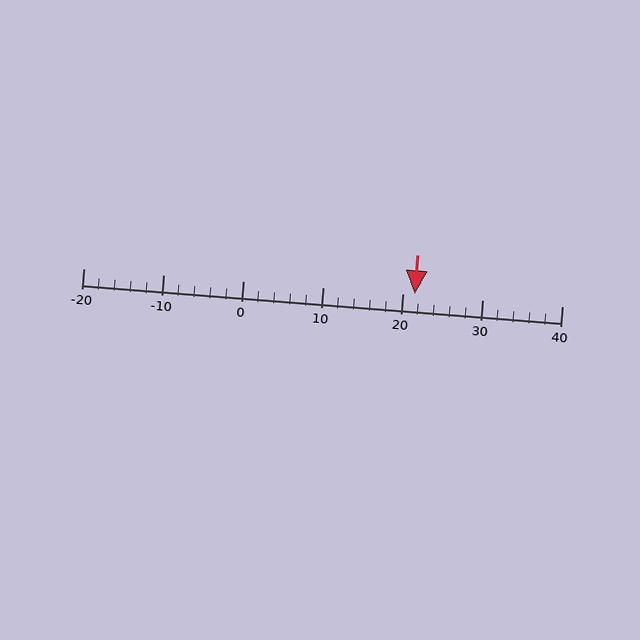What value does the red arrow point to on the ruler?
The red arrow points to approximately 22.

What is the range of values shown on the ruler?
The ruler shows values from -20 to 40.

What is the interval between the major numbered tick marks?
The major tick marks are spaced 10 units apart.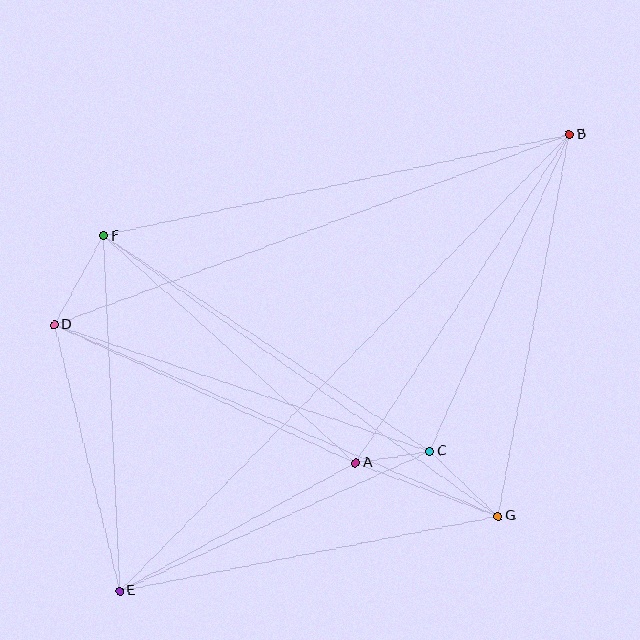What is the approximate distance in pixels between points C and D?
The distance between C and D is approximately 396 pixels.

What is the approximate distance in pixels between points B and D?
The distance between B and D is approximately 549 pixels.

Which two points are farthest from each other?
Points B and E are farthest from each other.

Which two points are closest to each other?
Points A and C are closest to each other.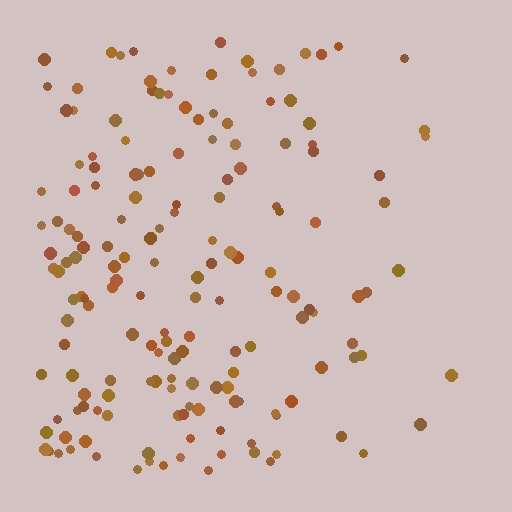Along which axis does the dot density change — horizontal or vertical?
Horizontal.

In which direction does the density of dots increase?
From right to left, with the left side densest.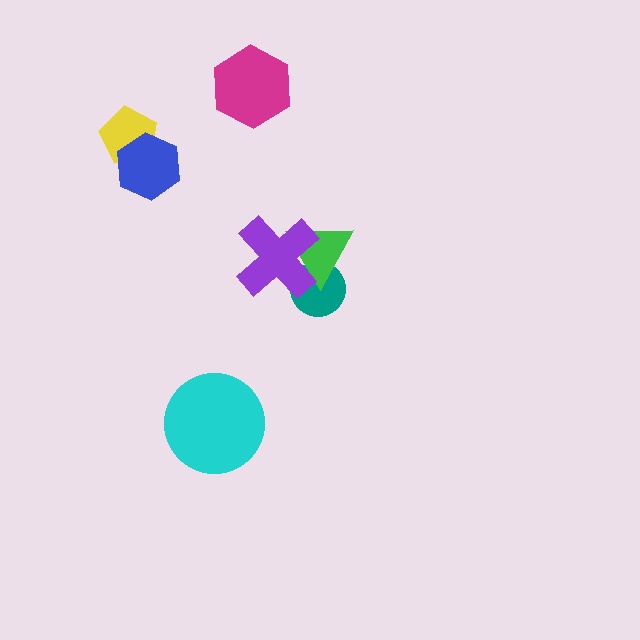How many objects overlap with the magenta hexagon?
0 objects overlap with the magenta hexagon.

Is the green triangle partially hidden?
Yes, it is partially covered by another shape.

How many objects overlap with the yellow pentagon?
1 object overlaps with the yellow pentagon.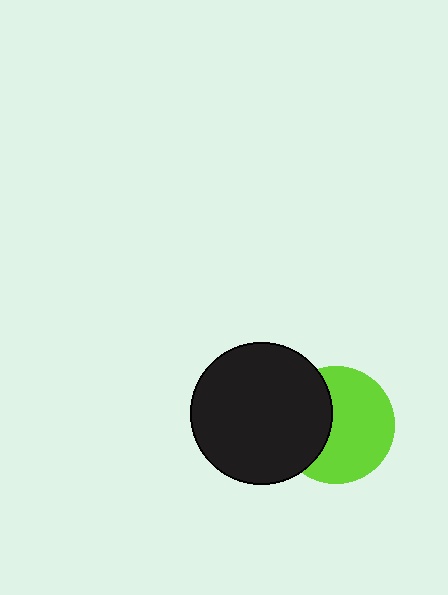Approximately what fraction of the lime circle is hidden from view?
Roughly 37% of the lime circle is hidden behind the black circle.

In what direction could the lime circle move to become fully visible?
The lime circle could move right. That would shift it out from behind the black circle entirely.